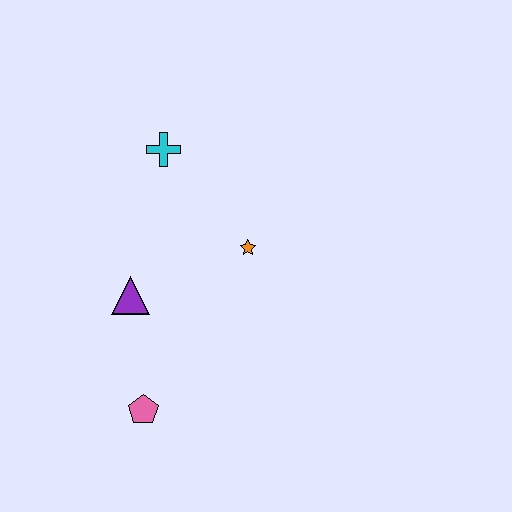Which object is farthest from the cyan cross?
The pink pentagon is farthest from the cyan cross.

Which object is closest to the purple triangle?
The pink pentagon is closest to the purple triangle.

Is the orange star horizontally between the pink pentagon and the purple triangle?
No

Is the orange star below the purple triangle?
No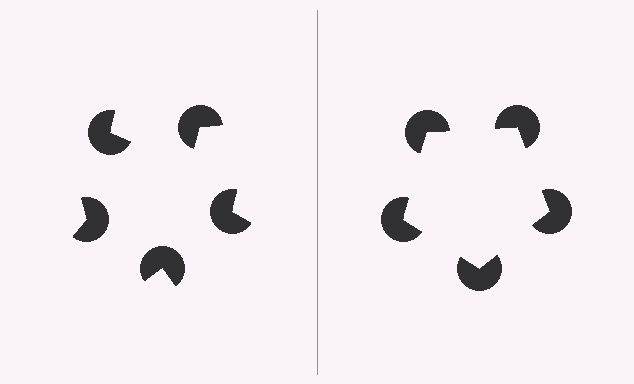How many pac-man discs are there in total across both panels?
10 — 5 on each side.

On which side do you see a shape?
An illusory pentagon appears on the right side. On the left side the wedge cuts are rotated, so no coherent shape forms.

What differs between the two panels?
The pac-man discs are positioned identically on both sides; only the wedge orientations differ. On the right they align to a pentagon; on the left they are misaligned.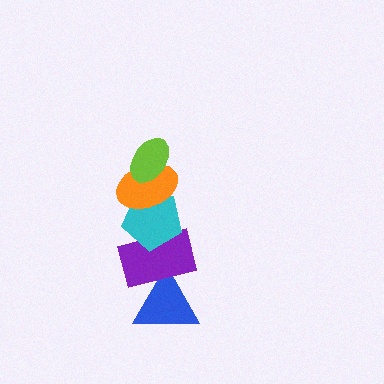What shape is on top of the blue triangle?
The purple rectangle is on top of the blue triangle.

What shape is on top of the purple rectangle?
The cyan pentagon is on top of the purple rectangle.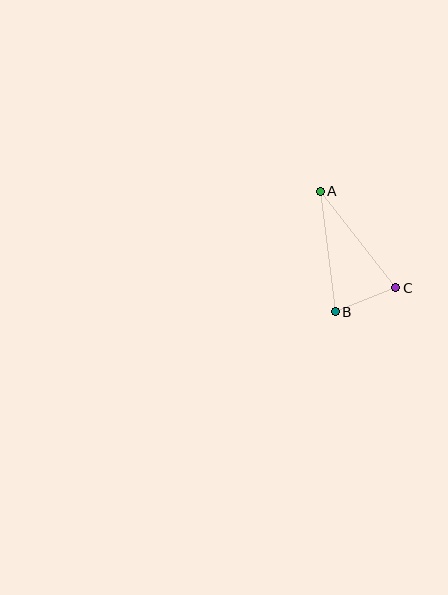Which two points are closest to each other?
Points B and C are closest to each other.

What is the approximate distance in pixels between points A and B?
The distance between A and B is approximately 121 pixels.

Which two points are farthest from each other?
Points A and C are farthest from each other.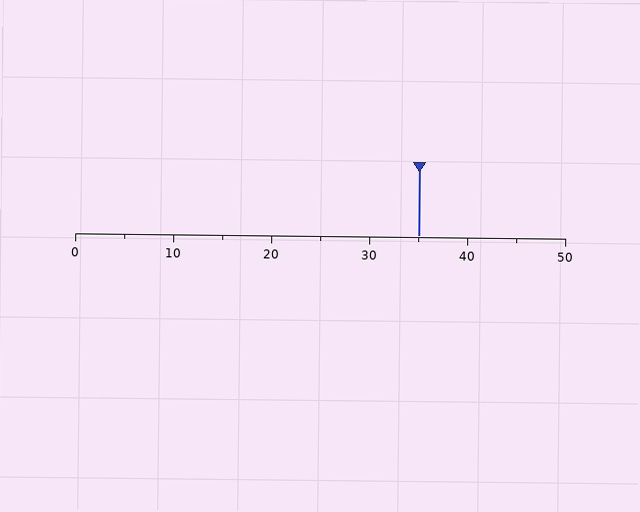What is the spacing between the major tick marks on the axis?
The major ticks are spaced 10 apart.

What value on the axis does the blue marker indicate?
The marker indicates approximately 35.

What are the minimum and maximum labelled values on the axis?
The axis runs from 0 to 50.